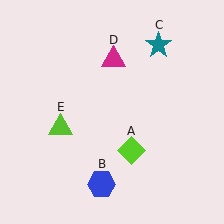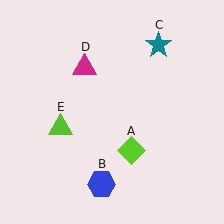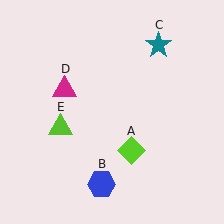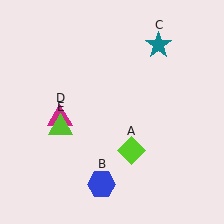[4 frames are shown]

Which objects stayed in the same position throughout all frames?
Lime diamond (object A) and blue hexagon (object B) and teal star (object C) and lime triangle (object E) remained stationary.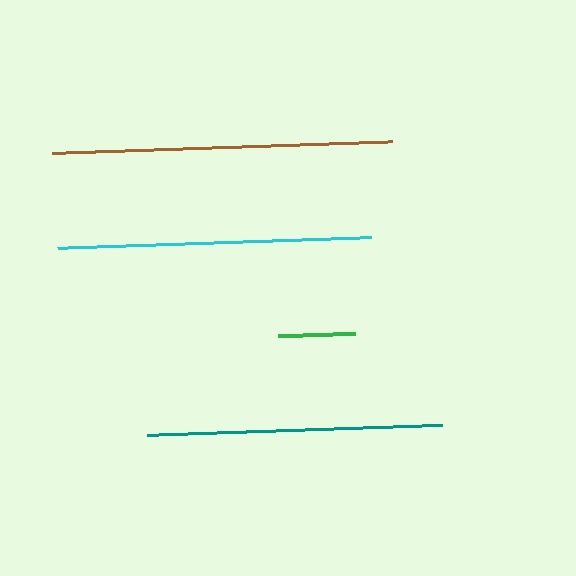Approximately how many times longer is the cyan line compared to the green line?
The cyan line is approximately 4.1 times the length of the green line.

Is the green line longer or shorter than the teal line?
The teal line is longer than the green line.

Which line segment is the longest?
The brown line is the longest at approximately 340 pixels.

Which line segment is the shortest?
The green line is the shortest at approximately 76 pixels.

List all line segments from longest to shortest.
From longest to shortest: brown, cyan, teal, green.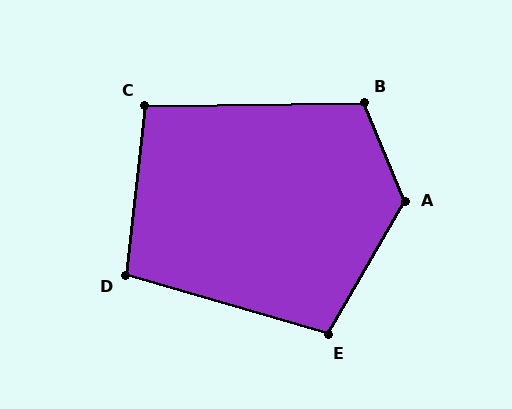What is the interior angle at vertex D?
Approximately 100 degrees (obtuse).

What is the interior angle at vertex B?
Approximately 111 degrees (obtuse).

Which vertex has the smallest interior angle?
C, at approximately 97 degrees.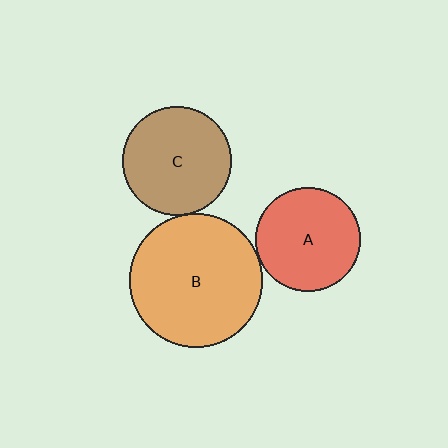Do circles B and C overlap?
Yes.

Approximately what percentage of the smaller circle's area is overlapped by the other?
Approximately 5%.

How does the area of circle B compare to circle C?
Approximately 1.5 times.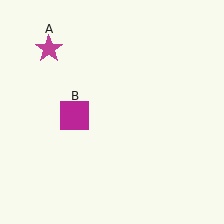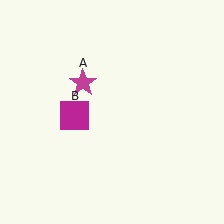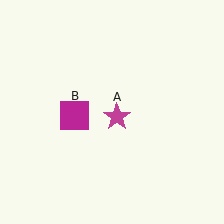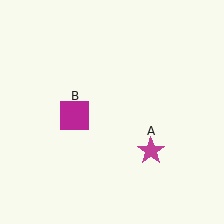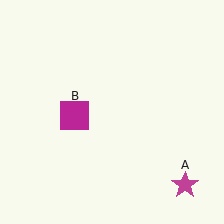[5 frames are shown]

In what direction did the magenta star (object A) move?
The magenta star (object A) moved down and to the right.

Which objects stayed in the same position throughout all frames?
Magenta square (object B) remained stationary.